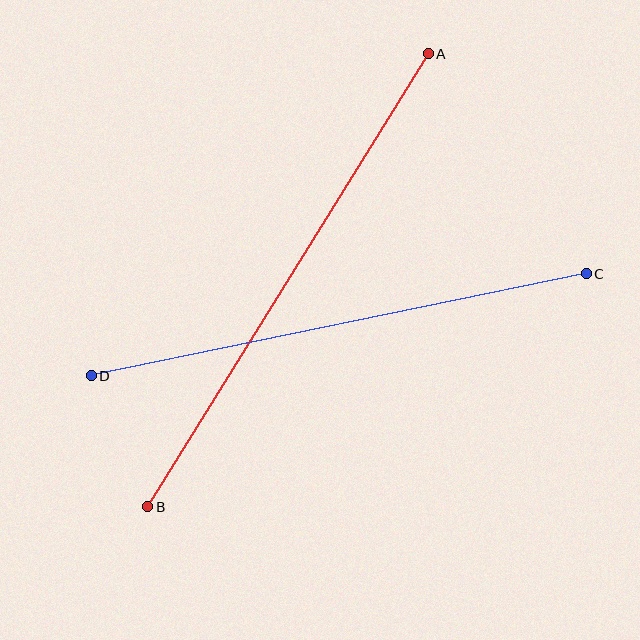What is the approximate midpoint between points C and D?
The midpoint is at approximately (339, 325) pixels.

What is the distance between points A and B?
The distance is approximately 533 pixels.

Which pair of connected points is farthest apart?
Points A and B are farthest apart.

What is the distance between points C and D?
The distance is approximately 505 pixels.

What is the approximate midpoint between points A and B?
The midpoint is at approximately (288, 280) pixels.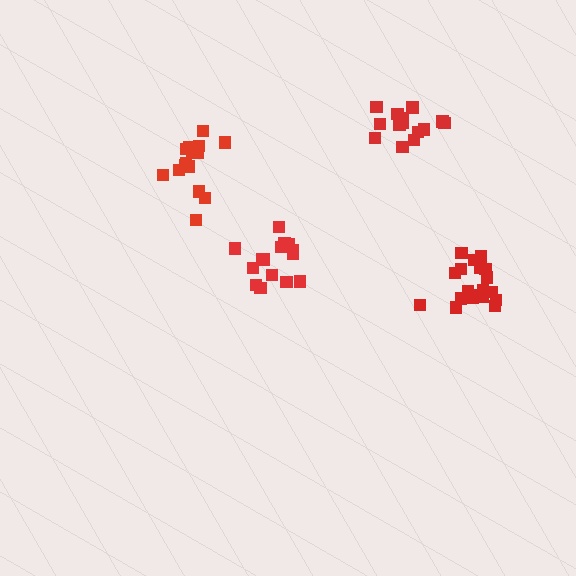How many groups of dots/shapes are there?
There are 4 groups.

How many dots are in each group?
Group 1: 15 dots, Group 2: 19 dots, Group 3: 16 dots, Group 4: 15 dots (65 total).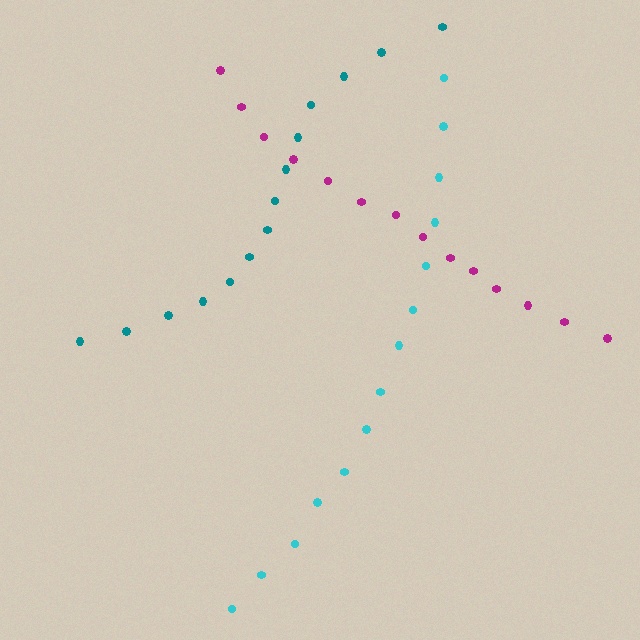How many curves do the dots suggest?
There are 3 distinct paths.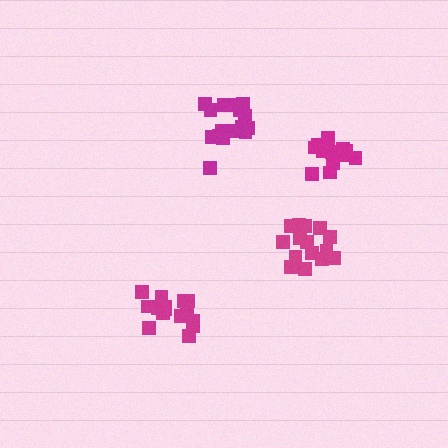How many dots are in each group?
Group 1: 13 dots, Group 2: 17 dots, Group 3: 15 dots, Group 4: 16 dots (61 total).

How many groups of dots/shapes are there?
There are 4 groups.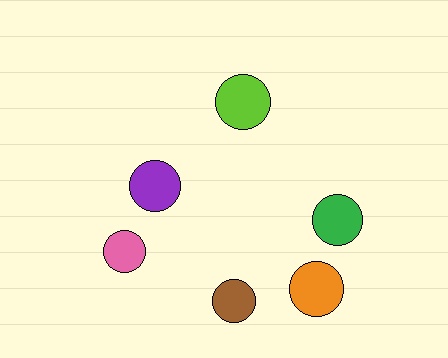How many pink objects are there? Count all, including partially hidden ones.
There is 1 pink object.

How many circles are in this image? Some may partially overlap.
There are 6 circles.